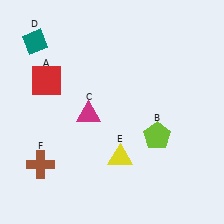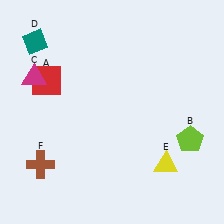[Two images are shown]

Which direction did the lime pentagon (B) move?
The lime pentagon (B) moved right.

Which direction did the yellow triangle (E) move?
The yellow triangle (E) moved right.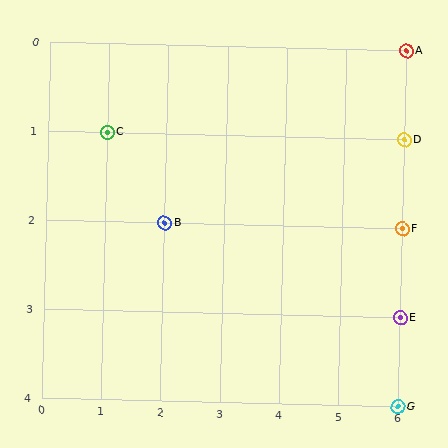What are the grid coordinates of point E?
Point E is at grid coordinates (6, 3).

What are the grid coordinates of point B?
Point B is at grid coordinates (2, 2).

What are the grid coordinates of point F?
Point F is at grid coordinates (6, 2).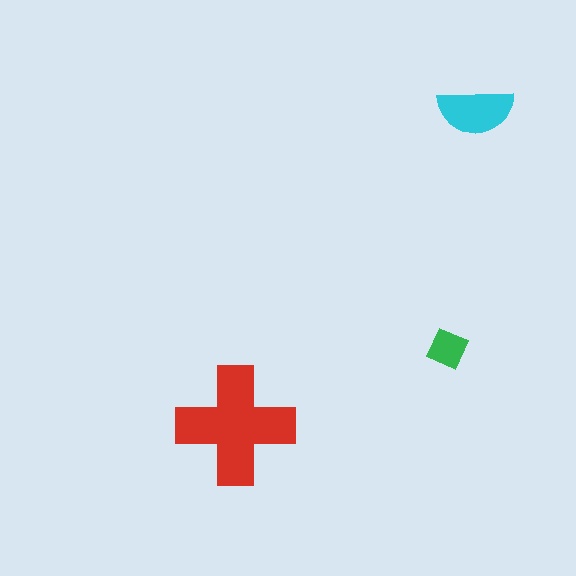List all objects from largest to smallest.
The red cross, the cyan semicircle, the green square.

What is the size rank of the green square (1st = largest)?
3rd.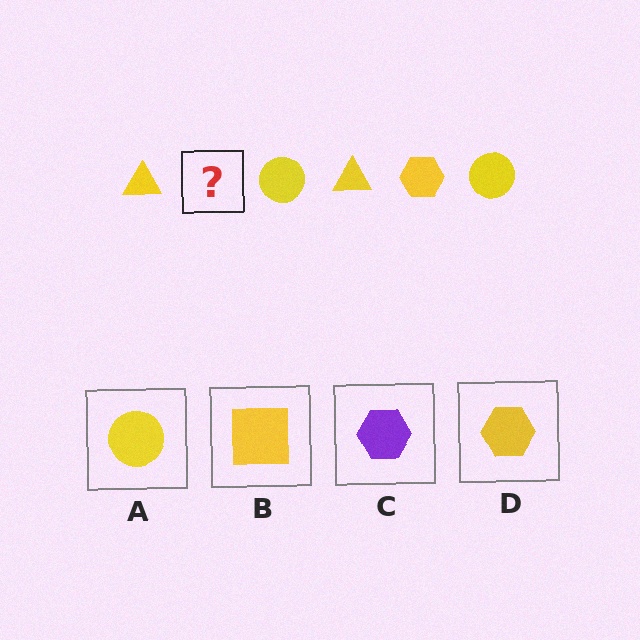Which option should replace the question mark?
Option D.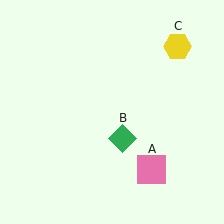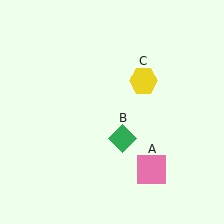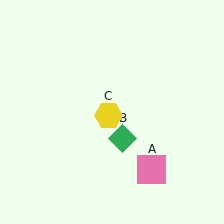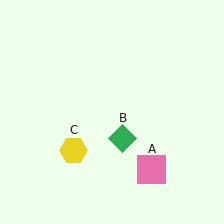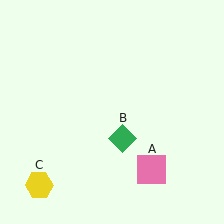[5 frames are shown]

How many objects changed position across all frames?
1 object changed position: yellow hexagon (object C).